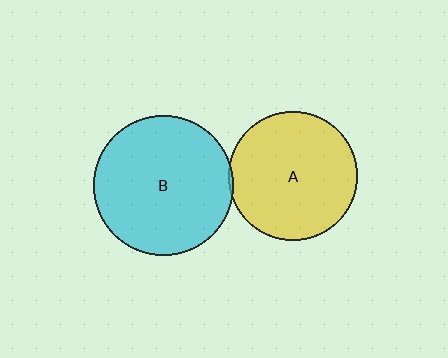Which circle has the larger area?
Circle B (cyan).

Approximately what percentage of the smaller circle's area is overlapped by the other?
Approximately 5%.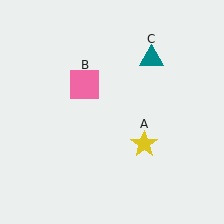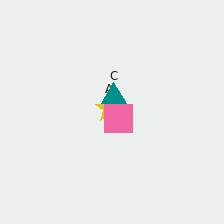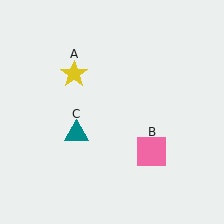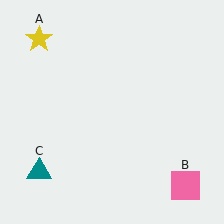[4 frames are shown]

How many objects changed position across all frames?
3 objects changed position: yellow star (object A), pink square (object B), teal triangle (object C).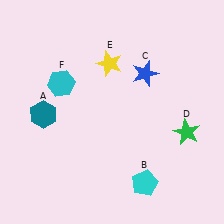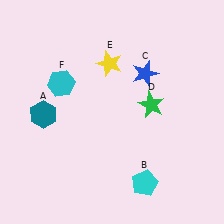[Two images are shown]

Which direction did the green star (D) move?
The green star (D) moved left.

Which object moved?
The green star (D) moved left.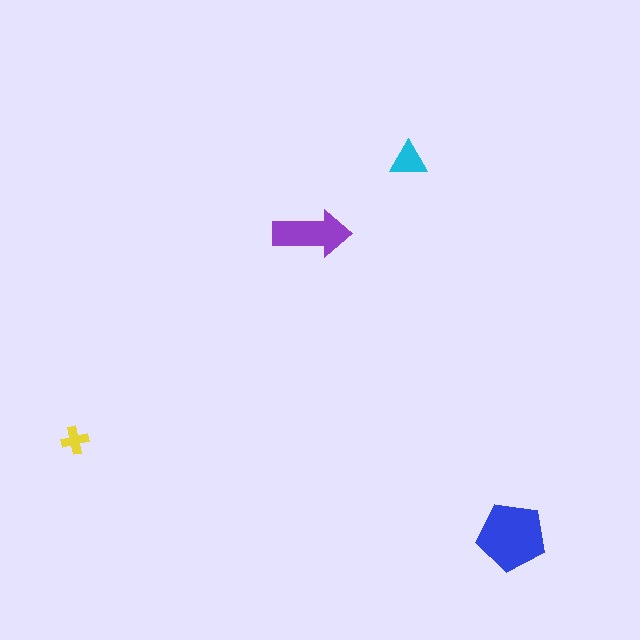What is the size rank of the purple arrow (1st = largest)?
2nd.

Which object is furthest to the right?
The blue pentagon is rightmost.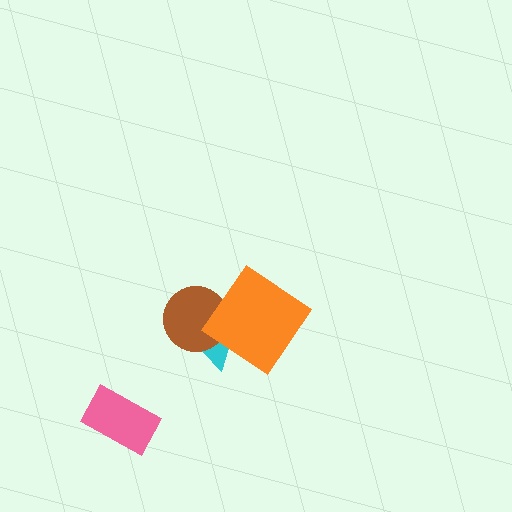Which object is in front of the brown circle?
The orange diamond is in front of the brown circle.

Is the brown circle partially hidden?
Yes, it is partially covered by another shape.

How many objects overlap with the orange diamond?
2 objects overlap with the orange diamond.